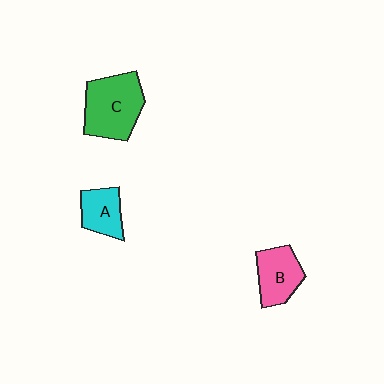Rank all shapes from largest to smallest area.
From largest to smallest: C (green), B (pink), A (cyan).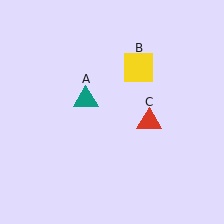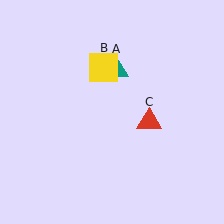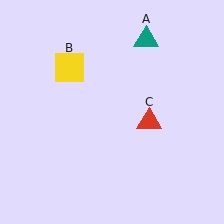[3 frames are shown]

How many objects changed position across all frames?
2 objects changed position: teal triangle (object A), yellow square (object B).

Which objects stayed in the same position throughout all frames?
Red triangle (object C) remained stationary.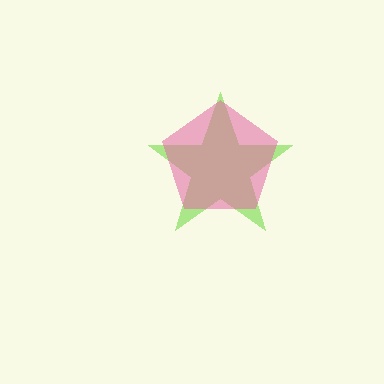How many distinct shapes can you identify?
There are 2 distinct shapes: a lime star, a pink pentagon.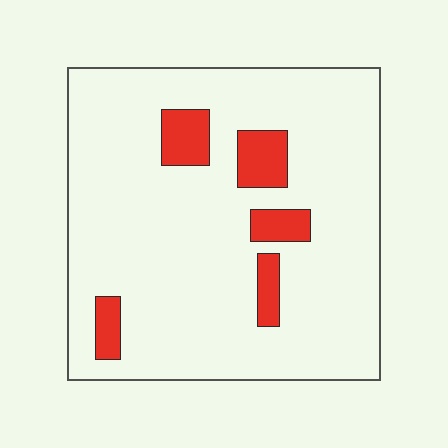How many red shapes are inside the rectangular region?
5.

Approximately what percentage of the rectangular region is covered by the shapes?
Approximately 10%.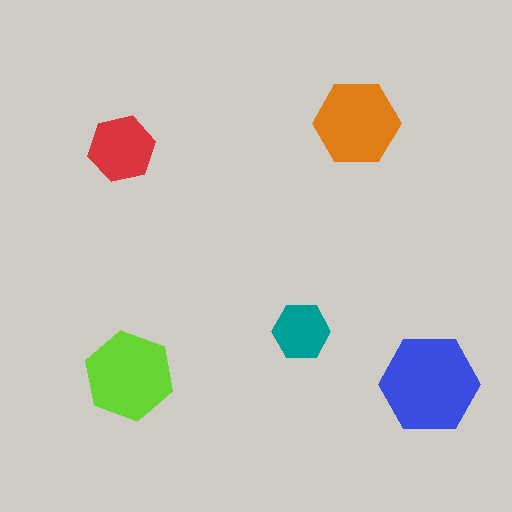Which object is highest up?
The orange hexagon is topmost.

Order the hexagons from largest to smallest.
the blue one, the lime one, the orange one, the red one, the teal one.